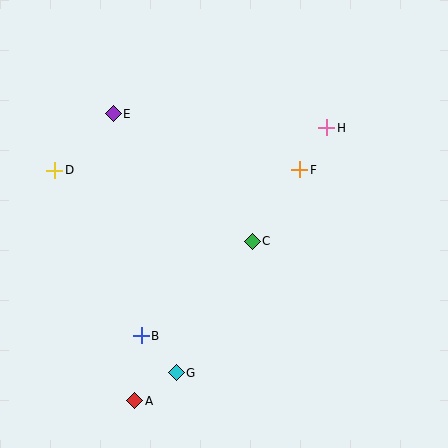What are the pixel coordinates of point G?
Point G is at (176, 373).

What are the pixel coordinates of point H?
Point H is at (327, 128).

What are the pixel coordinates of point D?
Point D is at (55, 170).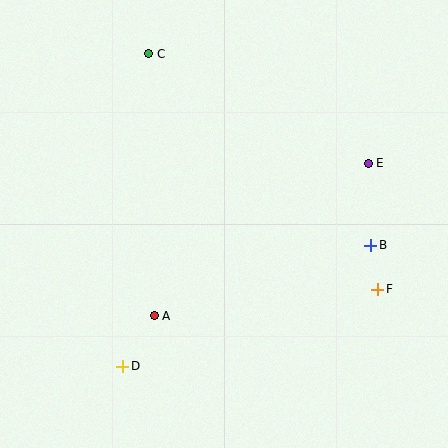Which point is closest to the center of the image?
Point A at (154, 316) is closest to the center.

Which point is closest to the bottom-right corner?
Point F is closest to the bottom-right corner.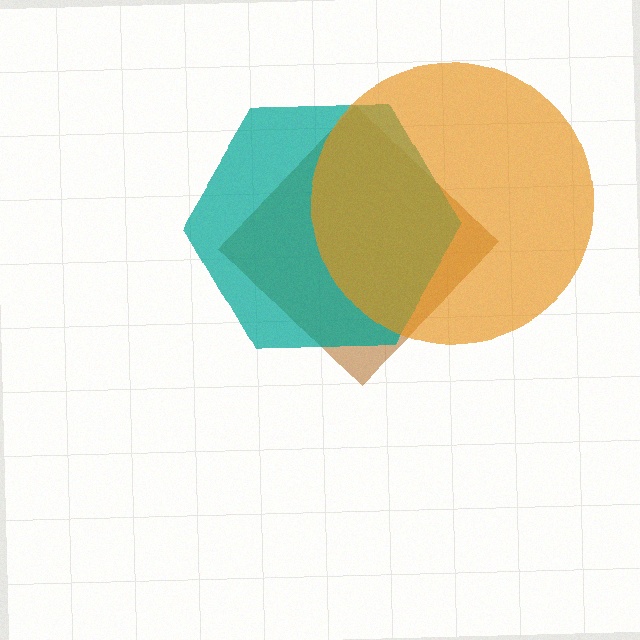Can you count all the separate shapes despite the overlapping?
Yes, there are 3 separate shapes.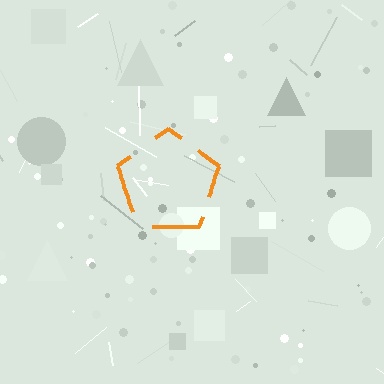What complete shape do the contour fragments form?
The contour fragments form a pentagon.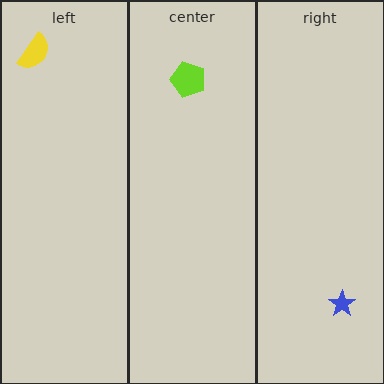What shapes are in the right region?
The blue star.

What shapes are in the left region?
The yellow semicircle.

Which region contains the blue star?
The right region.